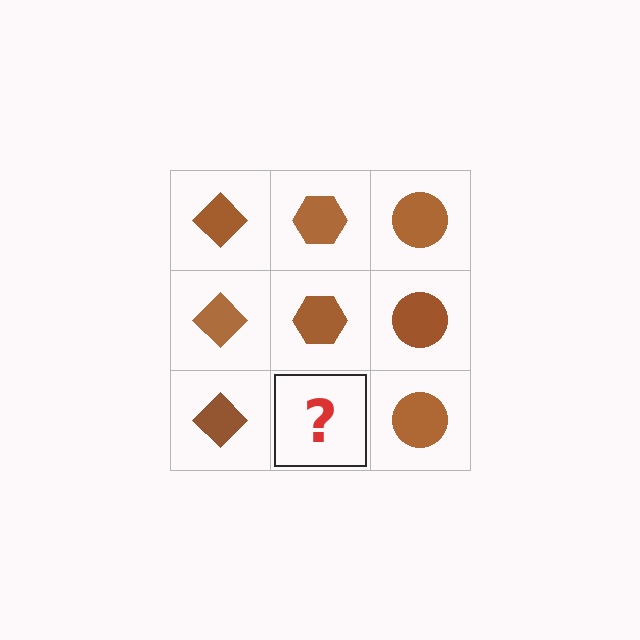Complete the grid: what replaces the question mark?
The question mark should be replaced with a brown hexagon.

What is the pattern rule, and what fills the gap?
The rule is that each column has a consistent shape. The gap should be filled with a brown hexagon.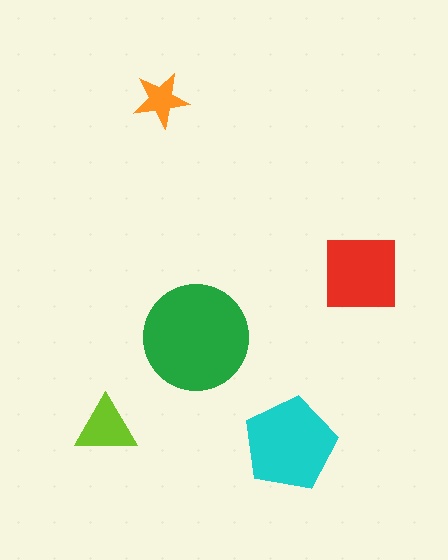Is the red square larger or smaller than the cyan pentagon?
Smaller.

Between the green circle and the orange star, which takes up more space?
The green circle.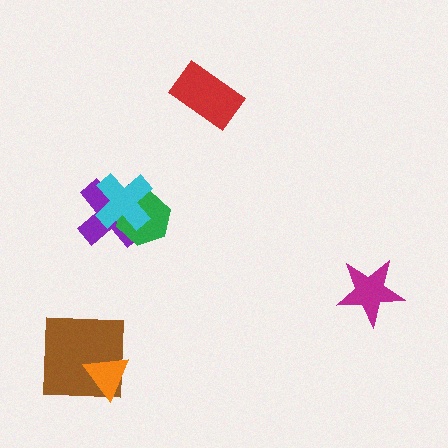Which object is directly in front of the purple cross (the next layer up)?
The green hexagon is directly in front of the purple cross.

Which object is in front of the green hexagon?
The cyan cross is in front of the green hexagon.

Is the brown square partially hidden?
Yes, it is partially covered by another shape.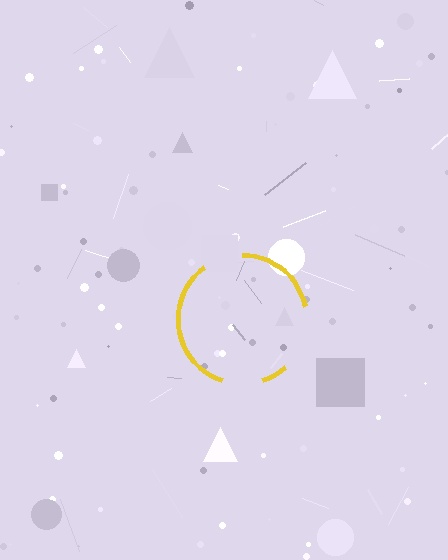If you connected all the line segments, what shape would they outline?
They would outline a circle.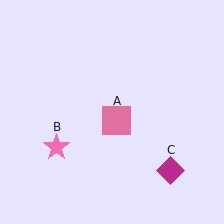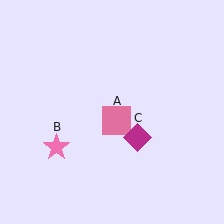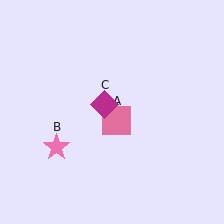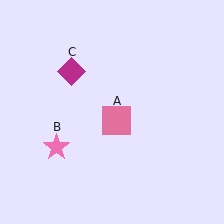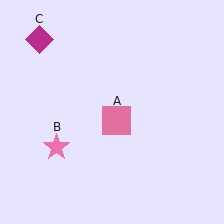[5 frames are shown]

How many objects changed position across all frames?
1 object changed position: magenta diamond (object C).